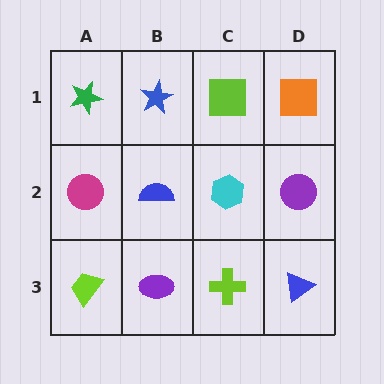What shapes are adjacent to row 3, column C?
A cyan hexagon (row 2, column C), a purple ellipse (row 3, column B), a blue triangle (row 3, column D).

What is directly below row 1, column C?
A cyan hexagon.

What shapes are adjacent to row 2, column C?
A lime square (row 1, column C), a lime cross (row 3, column C), a blue semicircle (row 2, column B), a purple circle (row 2, column D).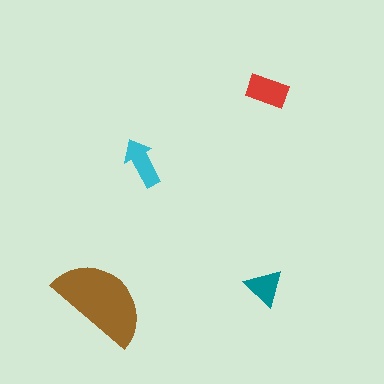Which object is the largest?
The brown semicircle.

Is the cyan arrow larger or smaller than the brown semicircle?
Smaller.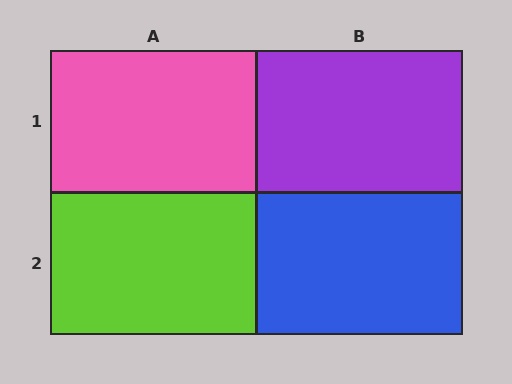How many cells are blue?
1 cell is blue.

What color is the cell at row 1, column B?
Purple.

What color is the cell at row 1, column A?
Pink.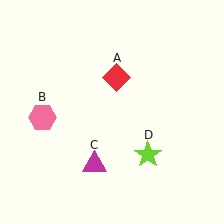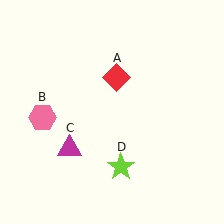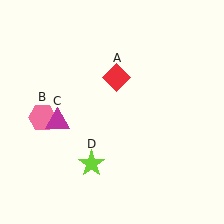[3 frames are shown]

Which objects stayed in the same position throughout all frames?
Red diamond (object A) and pink hexagon (object B) remained stationary.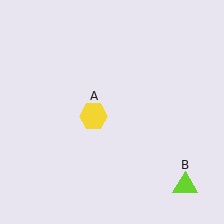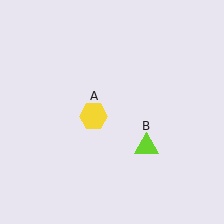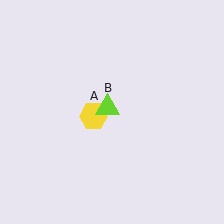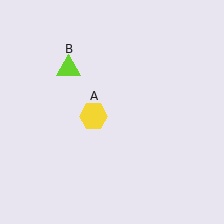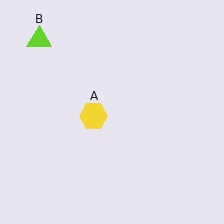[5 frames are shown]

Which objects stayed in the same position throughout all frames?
Yellow hexagon (object A) remained stationary.